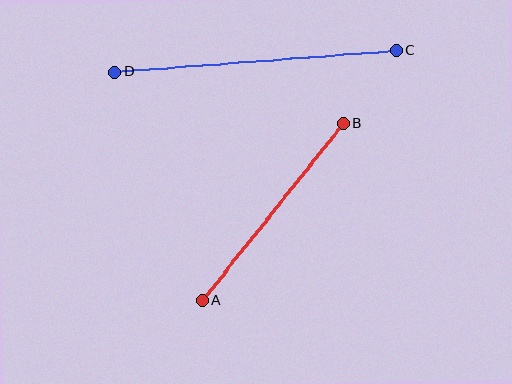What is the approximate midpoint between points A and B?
The midpoint is at approximately (273, 212) pixels.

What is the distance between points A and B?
The distance is approximately 226 pixels.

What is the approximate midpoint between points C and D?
The midpoint is at approximately (255, 61) pixels.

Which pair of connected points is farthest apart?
Points C and D are farthest apart.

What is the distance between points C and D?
The distance is approximately 283 pixels.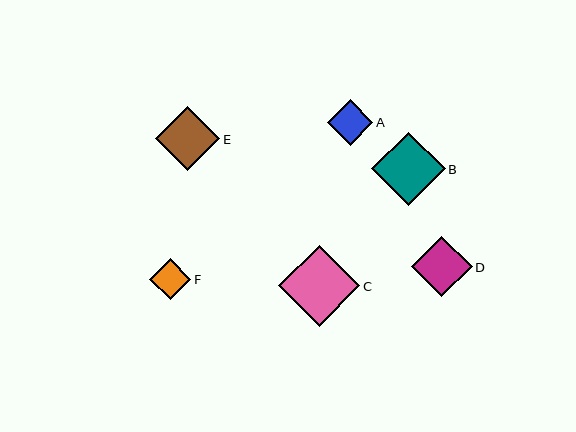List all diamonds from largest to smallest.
From largest to smallest: C, B, E, D, A, F.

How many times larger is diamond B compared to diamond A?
Diamond B is approximately 1.6 times the size of diamond A.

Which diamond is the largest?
Diamond C is the largest with a size of approximately 81 pixels.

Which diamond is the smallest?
Diamond F is the smallest with a size of approximately 42 pixels.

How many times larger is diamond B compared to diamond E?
Diamond B is approximately 1.1 times the size of diamond E.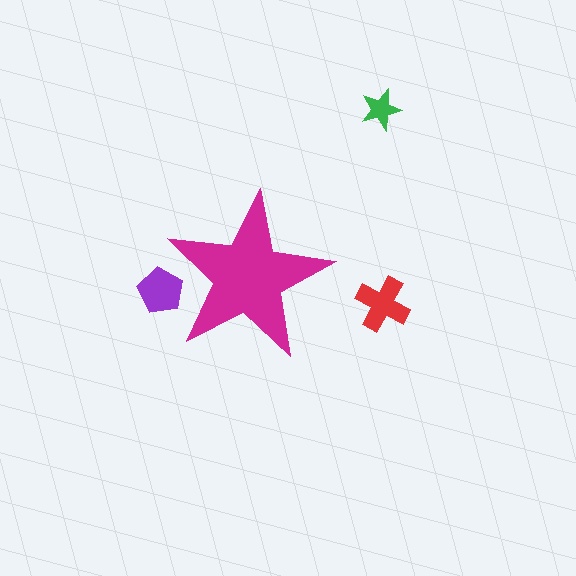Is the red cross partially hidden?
No, the red cross is fully visible.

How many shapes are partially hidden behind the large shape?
1 shape is partially hidden.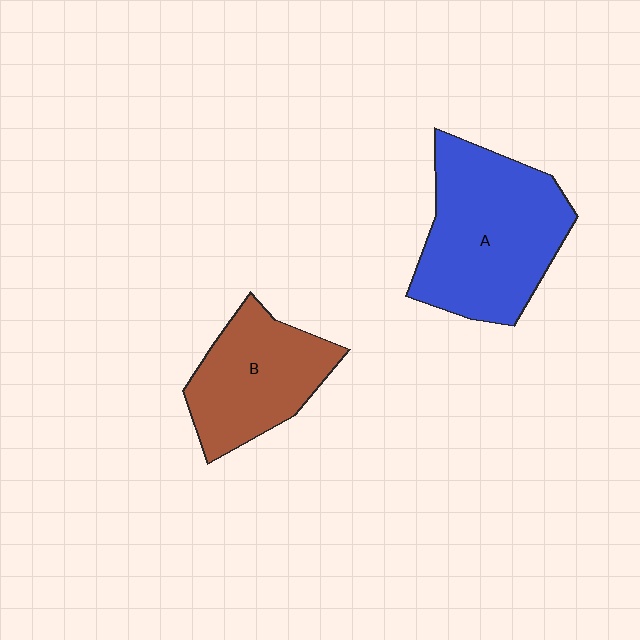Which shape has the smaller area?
Shape B (brown).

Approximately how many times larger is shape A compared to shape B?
Approximately 1.5 times.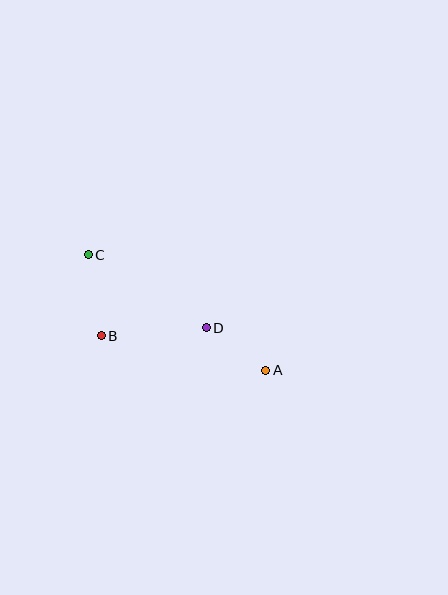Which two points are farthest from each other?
Points A and C are farthest from each other.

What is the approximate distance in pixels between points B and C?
The distance between B and C is approximately 82 pixels.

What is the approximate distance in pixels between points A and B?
The distance between A and B is approximately 168 pixels.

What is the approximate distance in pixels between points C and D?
The distance between C and D is approximately 139 pixels.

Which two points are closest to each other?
Points A and D are closest to each other.